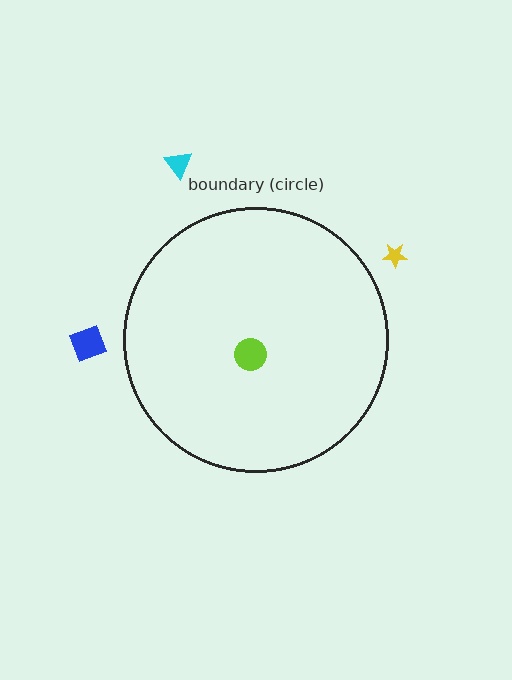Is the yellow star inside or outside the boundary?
Outside.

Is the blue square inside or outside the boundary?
Outside.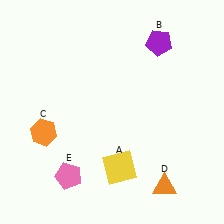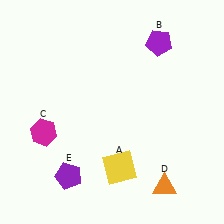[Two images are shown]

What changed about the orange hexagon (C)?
In Image 1, C is orange. In Image 2, it changed to magenta.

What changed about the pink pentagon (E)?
In Image 1, E is pink. In Image 2, it changed to purple.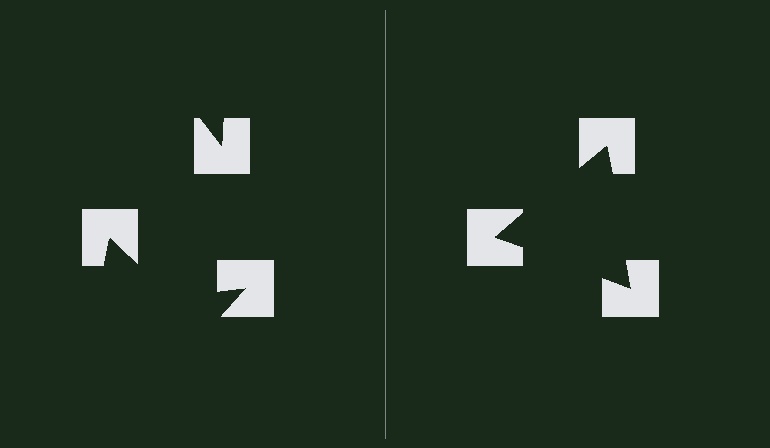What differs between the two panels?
The notched squares are positioned identically on both sides; only the wedge orientations differ. On the right they align to a triangle; on the left they are misaligned.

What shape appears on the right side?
An illusory triangle.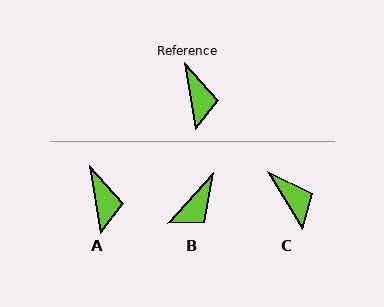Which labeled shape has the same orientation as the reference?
A.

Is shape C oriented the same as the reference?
No, it is off by about 22 degrees.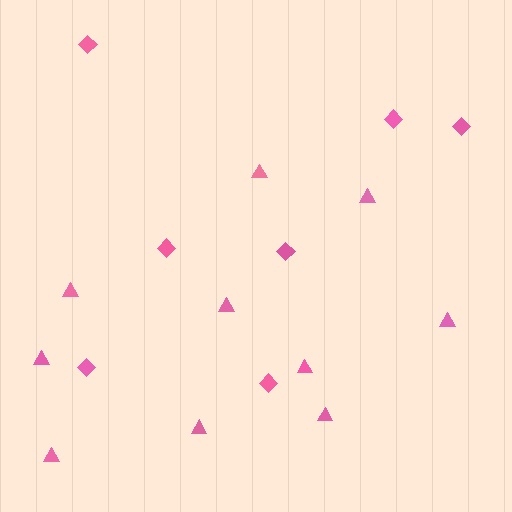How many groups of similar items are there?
There are 2 groups: one group of triangles (10) and one group of diamonds (7).